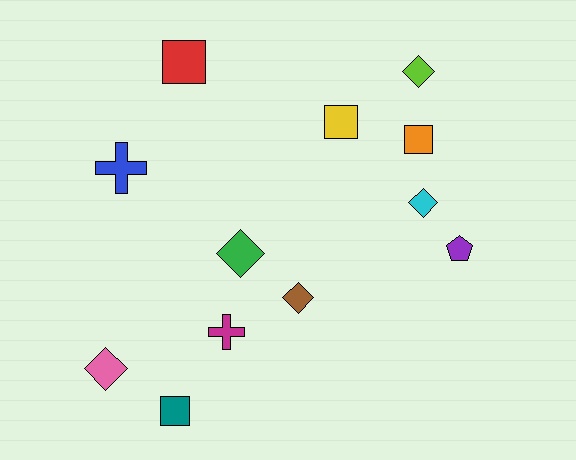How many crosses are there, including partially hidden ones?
There are 2 crosses.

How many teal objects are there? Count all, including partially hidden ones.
There is 1 teal object.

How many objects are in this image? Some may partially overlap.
There are 12 objects.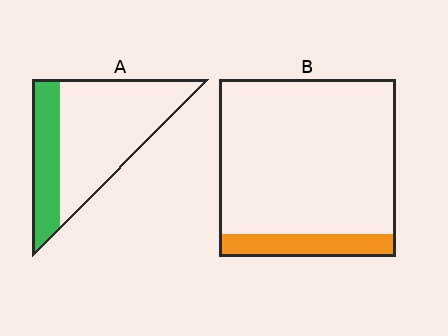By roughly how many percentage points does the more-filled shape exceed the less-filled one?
By roughly 15 percentage points (A over B).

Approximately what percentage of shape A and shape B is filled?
A is approximately 30% and B is approximately 15%.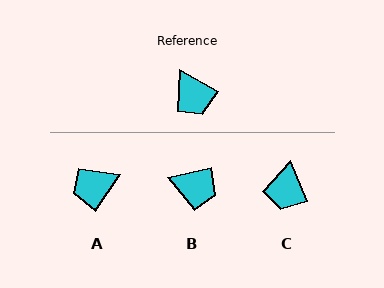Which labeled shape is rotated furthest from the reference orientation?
A, about 95 degrees away.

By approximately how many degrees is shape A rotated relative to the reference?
Approximately 95 degrees clockwise.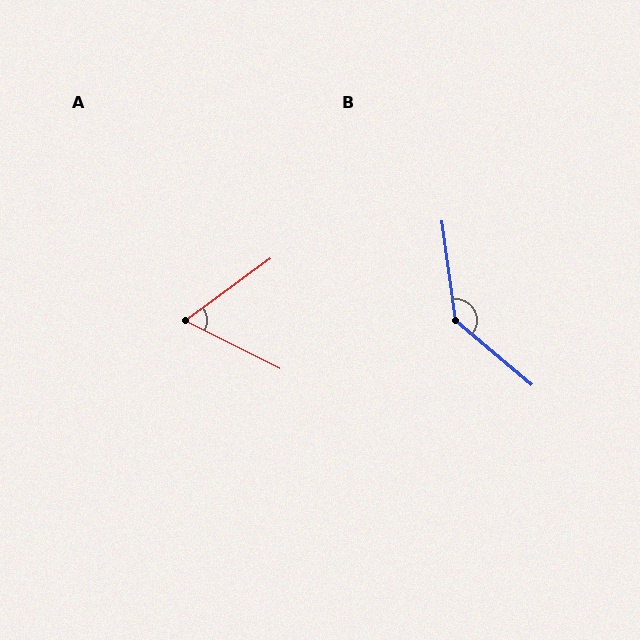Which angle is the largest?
B, at approximately 138 degrees.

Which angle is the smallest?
A, at approximately 63 degrees.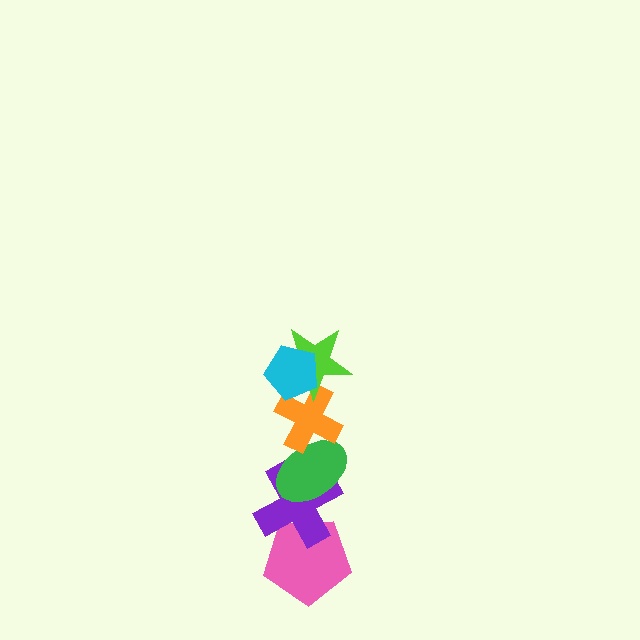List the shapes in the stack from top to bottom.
From top to bottom: the cyan pentagon, the lime star, the orange cross, the green ellipse, the purple cross, the pink pentagon.